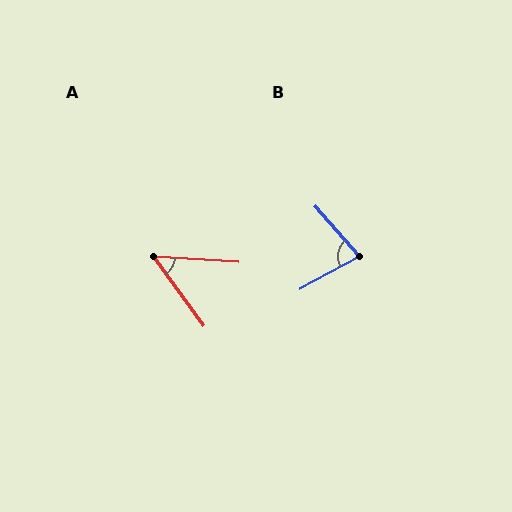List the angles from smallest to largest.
A (50°), B (77°).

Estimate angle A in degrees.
Approximately 50 degrees.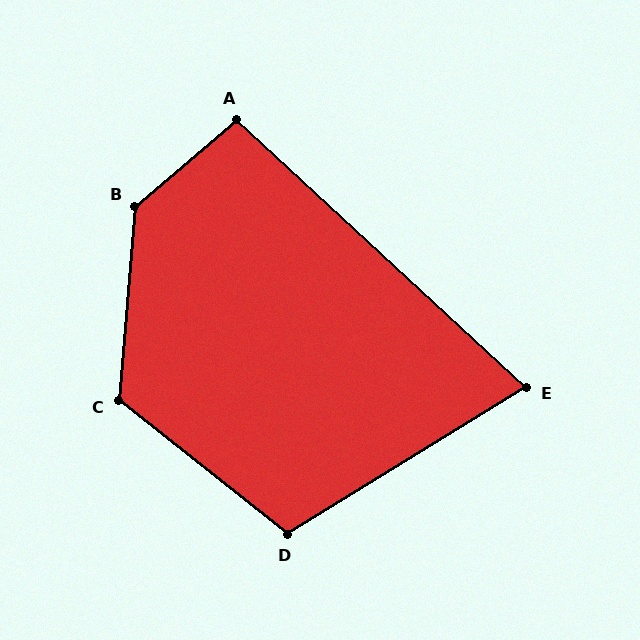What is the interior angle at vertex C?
Approximately 124 degrees (obtuse).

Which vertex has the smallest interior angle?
E, at approximately 74 degrees.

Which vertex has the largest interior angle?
B, at approximately 135 degrees.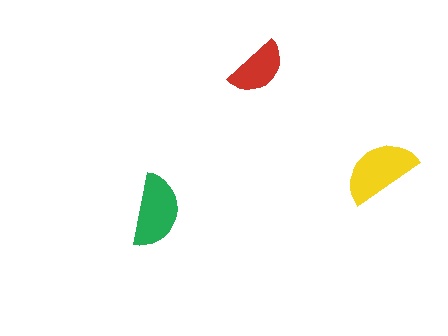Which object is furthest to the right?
The yellow semicircle is rightmost.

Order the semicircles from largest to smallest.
the yellow one, the green one, the red one.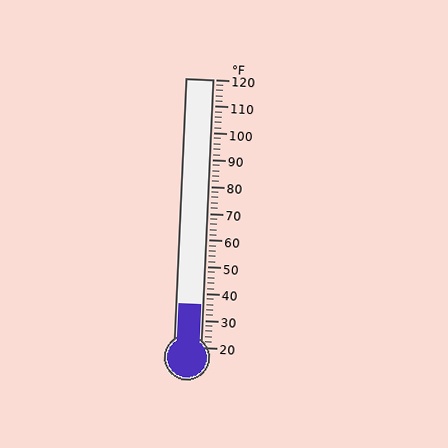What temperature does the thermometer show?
The thermometer shows approximately 36°F.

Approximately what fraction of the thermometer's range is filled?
The thermometer is filled to approximately 15% of its range.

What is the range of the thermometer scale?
The thermometer scale ranges from 20°F to 120°F.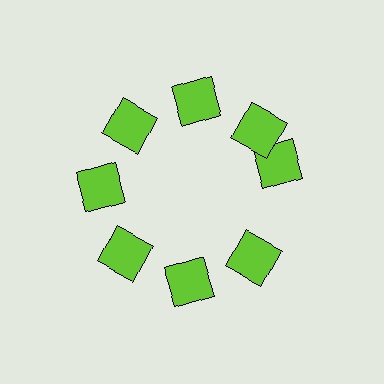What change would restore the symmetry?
The symmetry would be restored by rotating it back into even spacing with its neighbors so that all 8 squares sit at equal angles and equal distance from the center.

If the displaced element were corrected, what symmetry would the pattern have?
It would have 8-fold rotational symmetry — the pattern would map onto itself every 45 degrees.